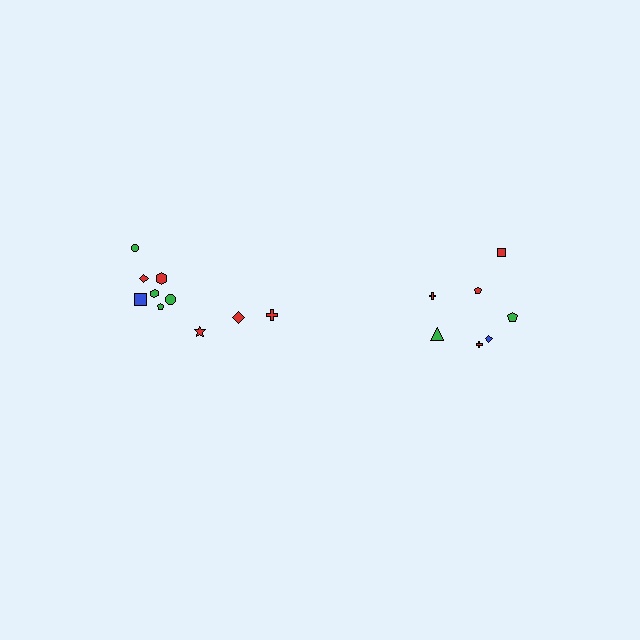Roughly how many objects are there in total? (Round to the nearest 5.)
Roughly 15 objects in total.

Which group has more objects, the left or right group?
The left group.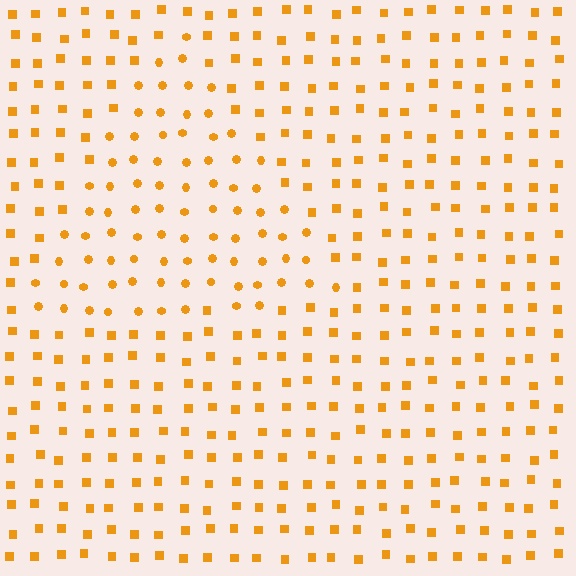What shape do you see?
I see a triangle.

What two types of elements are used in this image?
The image uses circles inside the triangle region and squares outside it.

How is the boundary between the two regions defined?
The boundary is defined by a change in element shape: circles inside vs. squares outside. All elements share the same color and spacing.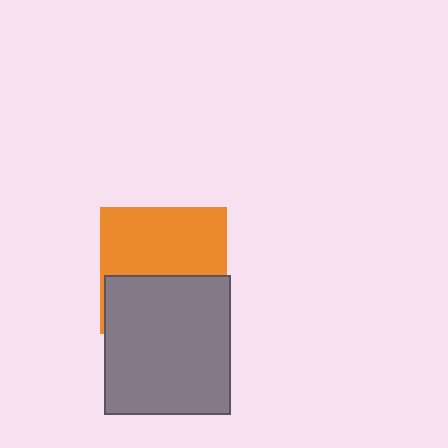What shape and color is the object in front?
The object in front is a gray rectangle.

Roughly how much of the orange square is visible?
About half of it is visible (roughly 55%).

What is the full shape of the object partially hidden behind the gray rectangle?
The partially hidden object is an orange square.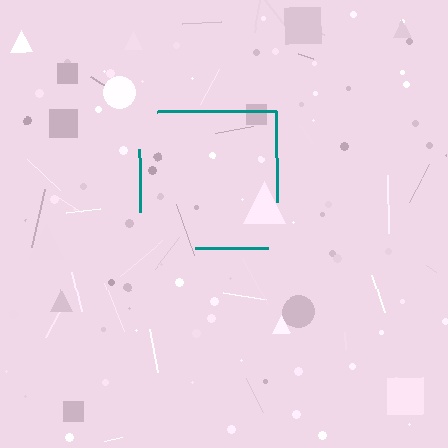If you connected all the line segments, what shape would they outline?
They would outline a square.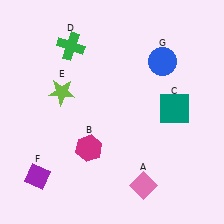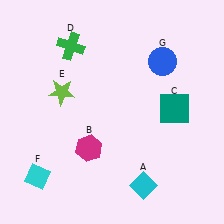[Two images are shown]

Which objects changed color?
A changed from pink to cyan. F changed from purple to cyan.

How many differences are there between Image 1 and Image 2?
There are 2 differences between the two images.